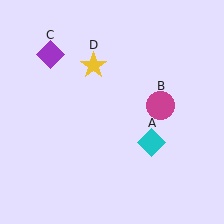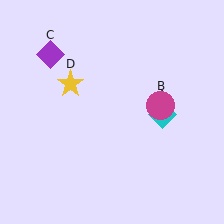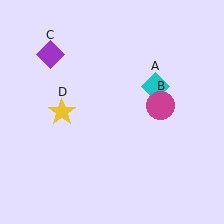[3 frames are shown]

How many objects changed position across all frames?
2 objects changed position: cyan diamond (object A), yellow star (object D).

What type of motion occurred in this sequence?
The cyan diamond (object A), yellow star (object D) rotated counterclockwise around the center of the scene.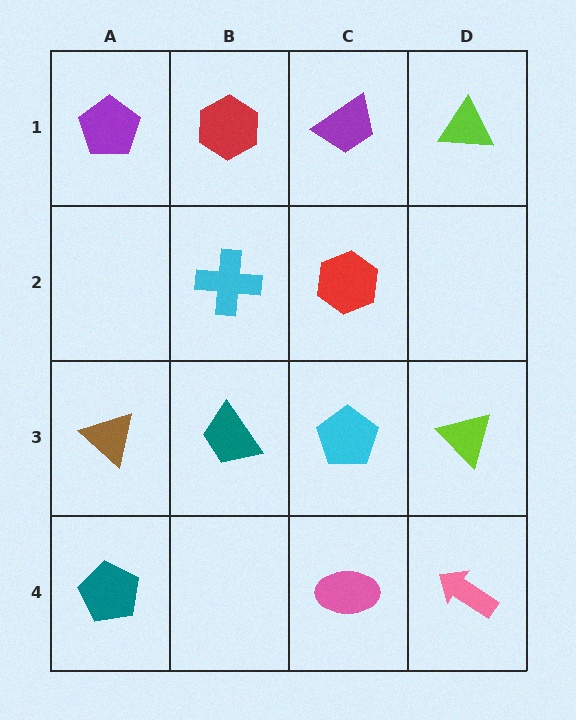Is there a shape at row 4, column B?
No, that cell is empty.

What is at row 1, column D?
A lime triangle.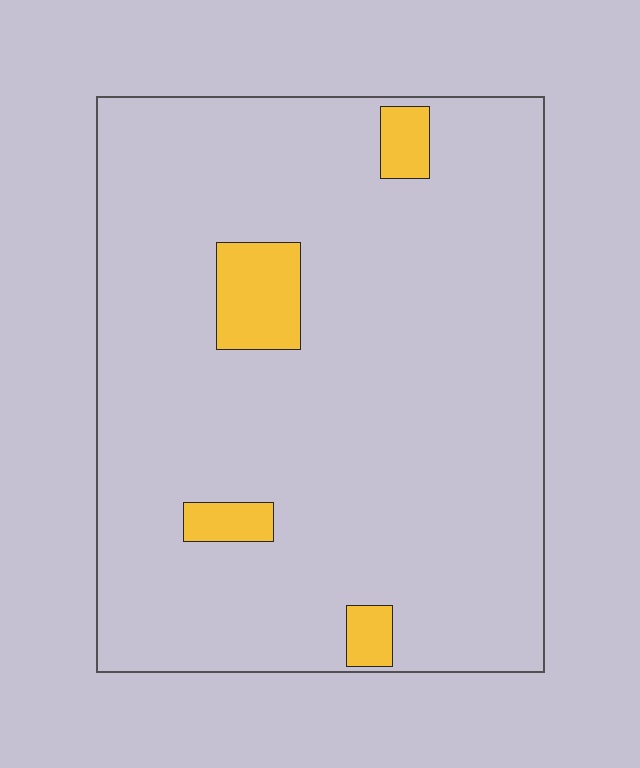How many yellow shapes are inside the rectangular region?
4.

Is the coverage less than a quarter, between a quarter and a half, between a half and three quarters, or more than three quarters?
Less than a quarter.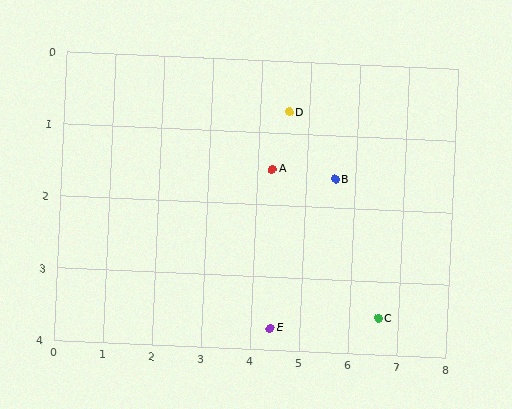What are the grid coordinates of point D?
Point D is at approximately (4.6, 0.7).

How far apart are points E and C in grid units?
Points E and C are about 2.2 grid units apart.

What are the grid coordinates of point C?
Point C is at approximately (6.6, 3.5).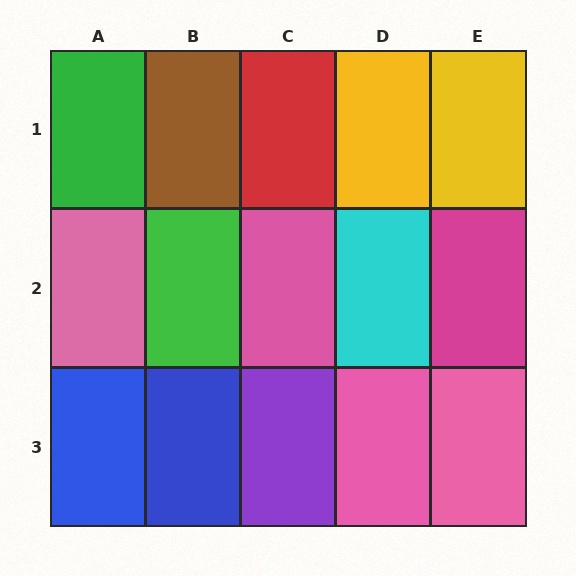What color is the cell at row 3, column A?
Blue.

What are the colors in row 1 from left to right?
Green, brown, red, yellow, yellow.